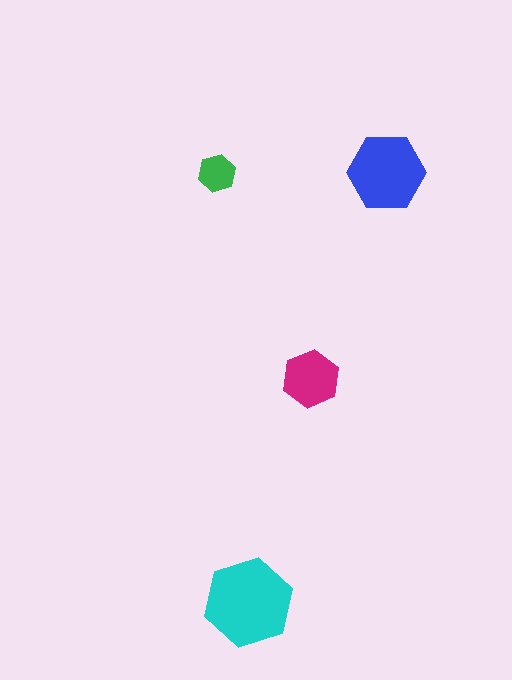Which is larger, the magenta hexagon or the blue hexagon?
The blue one.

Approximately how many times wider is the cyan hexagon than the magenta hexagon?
About 1.5 times wider.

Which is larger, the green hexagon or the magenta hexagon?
The magenta one.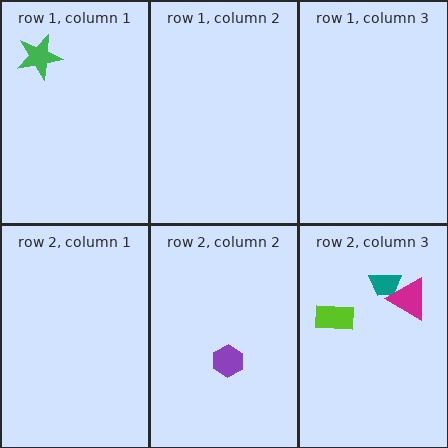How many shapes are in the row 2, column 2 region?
1.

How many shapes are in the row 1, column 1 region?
1.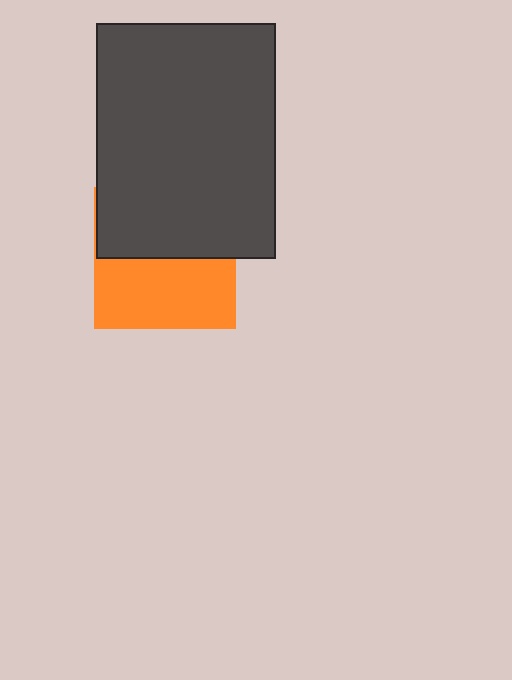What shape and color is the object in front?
The object in front is a dark gray rectangle.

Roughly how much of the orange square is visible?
About half of it is visible (roughly 50%).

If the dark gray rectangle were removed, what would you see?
You would see the complete orange square.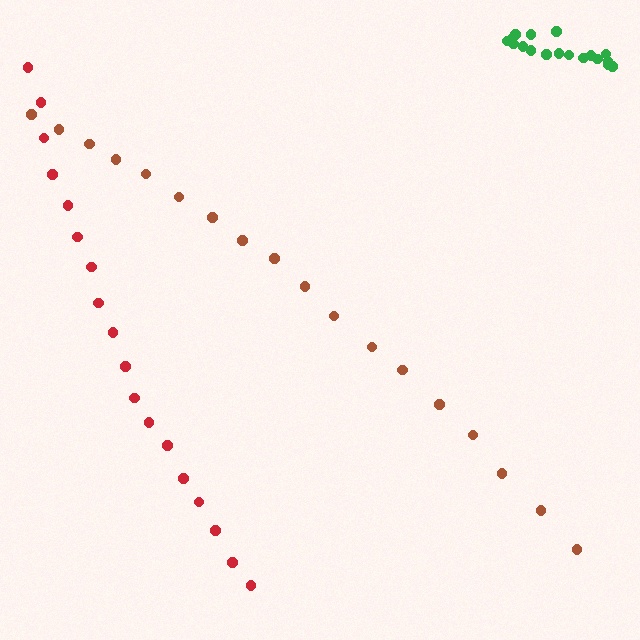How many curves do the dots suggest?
There are 3 distinct paths.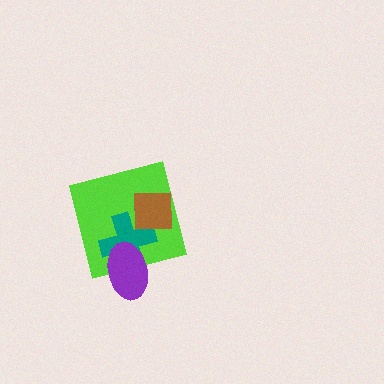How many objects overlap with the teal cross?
3 objects overlap with the teal cross.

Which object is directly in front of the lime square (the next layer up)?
The teal cross is directly in front of the lime square.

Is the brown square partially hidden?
No, no other shape covers it.